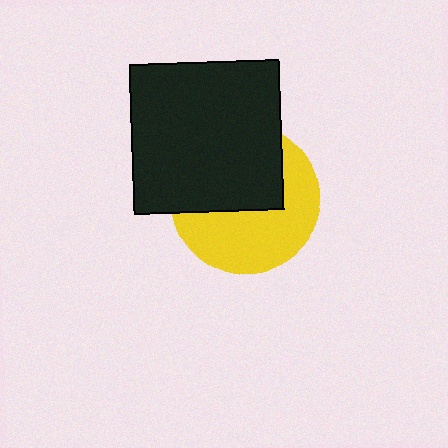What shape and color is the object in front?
The object in front is a black square.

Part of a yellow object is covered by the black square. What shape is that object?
It is a circle.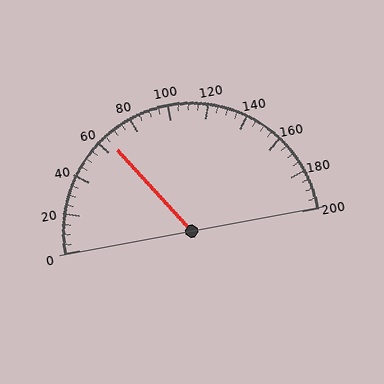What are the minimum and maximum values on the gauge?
The gauge ranges from 0 to 200.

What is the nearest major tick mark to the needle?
The nearest major tick mark is 60.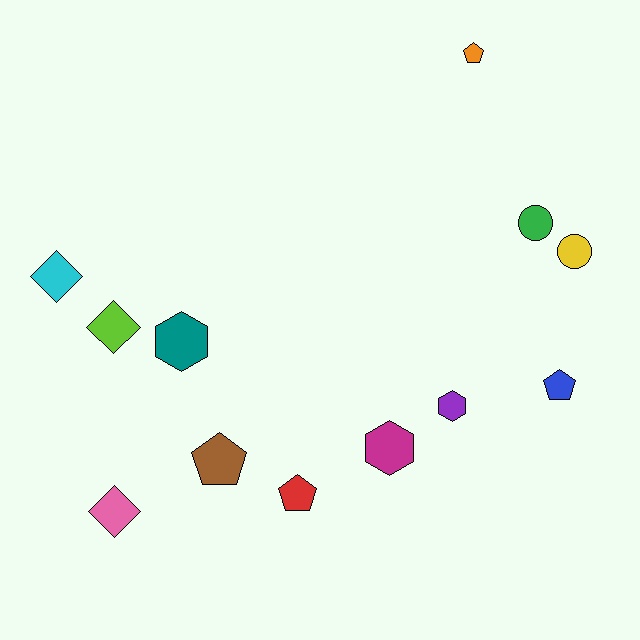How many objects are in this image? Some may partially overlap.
There are 12 objects.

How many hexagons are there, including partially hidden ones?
There are 3 hexagons.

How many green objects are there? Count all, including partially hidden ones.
There is 1 green object.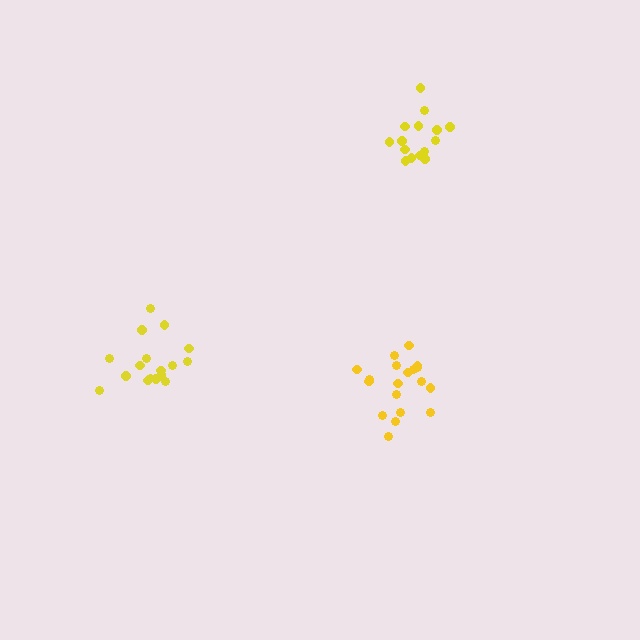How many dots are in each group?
Group 1: 19 dots, Group 2: 17 dots, Group 3: 15 dots (51 total).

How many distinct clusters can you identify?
There are 3 distinct clusters.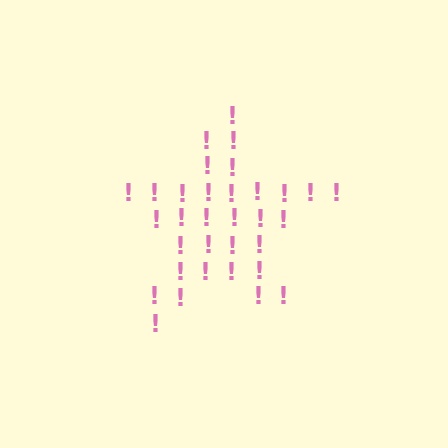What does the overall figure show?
The overall figure shows a star.